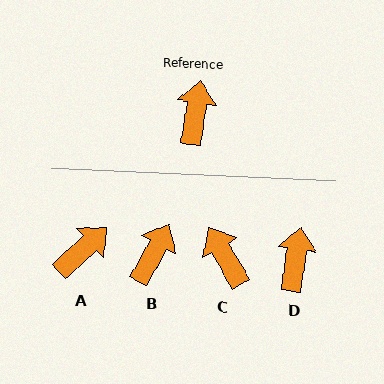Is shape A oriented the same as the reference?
No, it is off by about 39 degrees.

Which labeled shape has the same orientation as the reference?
D.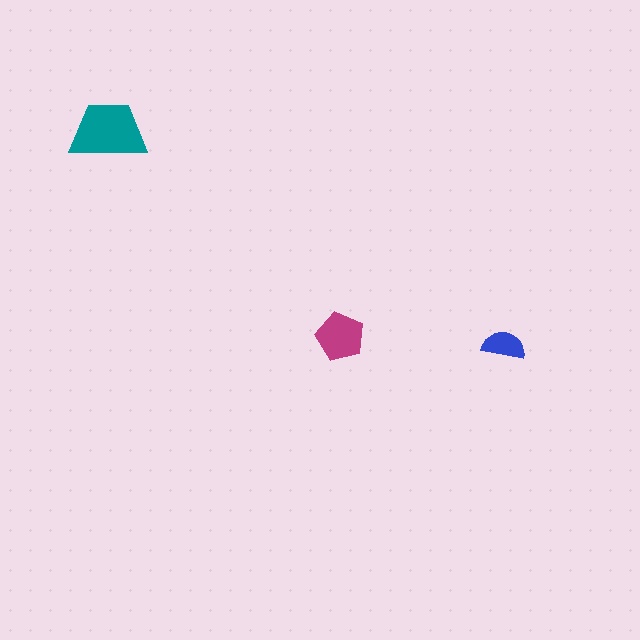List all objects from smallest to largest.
The blue semicircle, the magenta pentagon, the teal trapezoid.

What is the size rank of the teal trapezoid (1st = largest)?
1st.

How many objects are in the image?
There are 3 objects in the image.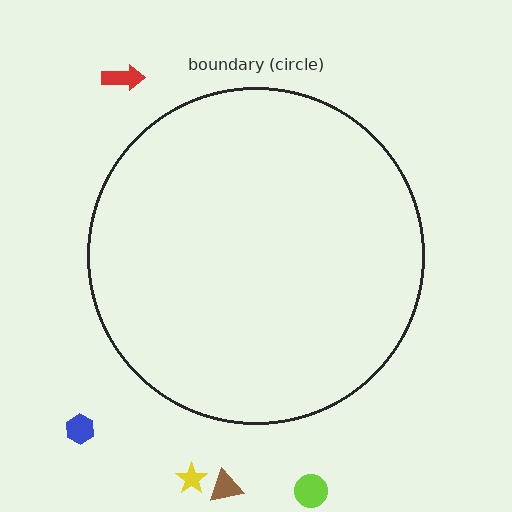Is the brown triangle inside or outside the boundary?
Outside.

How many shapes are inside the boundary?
0 inside, 5 outside.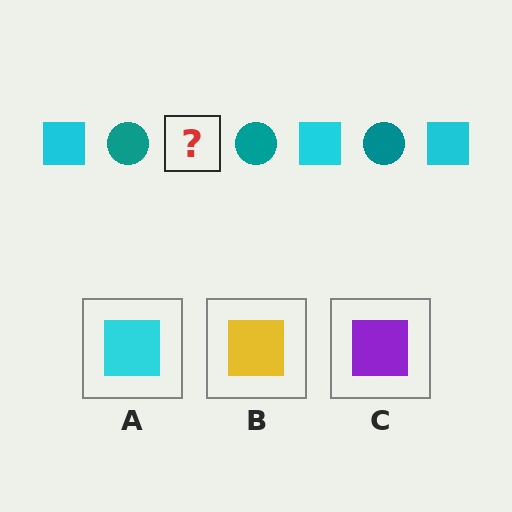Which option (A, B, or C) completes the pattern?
A.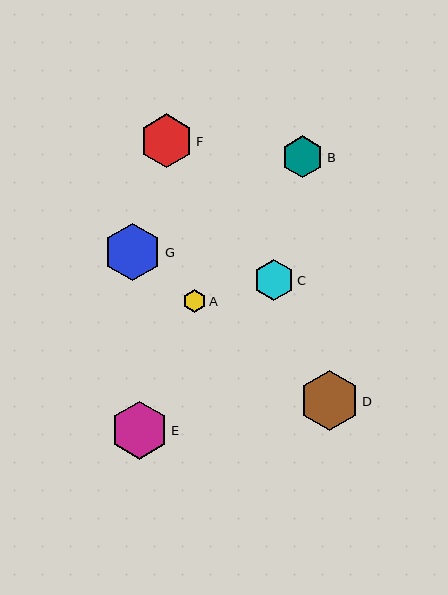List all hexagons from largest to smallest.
From largest to smallest: D, E, G, F, B, C, A.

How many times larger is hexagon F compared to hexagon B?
Hexagon F is approximately 1.3 times the size of hexagon B.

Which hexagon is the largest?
Hexagon D is the largest with a size of approximately 60 pixels.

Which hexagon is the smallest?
Hexagon A is the smallest with a size of approximately 23 pixels.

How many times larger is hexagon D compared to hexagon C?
Hexagon D is approximately 1.5 times the size of hexagon C.